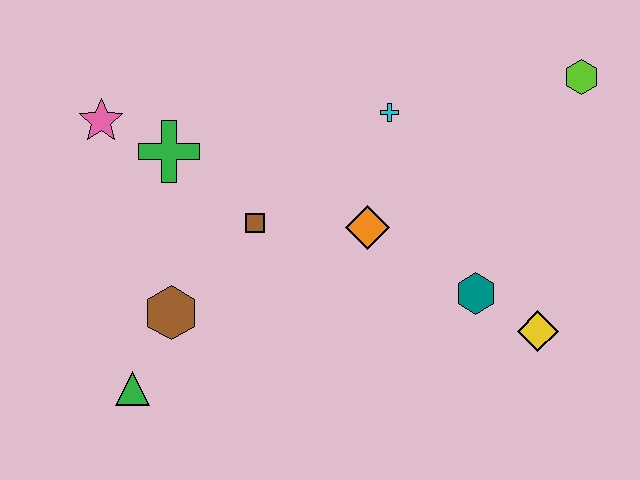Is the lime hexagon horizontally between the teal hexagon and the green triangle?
No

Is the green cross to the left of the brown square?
Yes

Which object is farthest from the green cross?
The lime hexagon is farthest from the green cross.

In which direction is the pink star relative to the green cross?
The pink star is to the left of the green cross.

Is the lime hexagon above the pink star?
Yes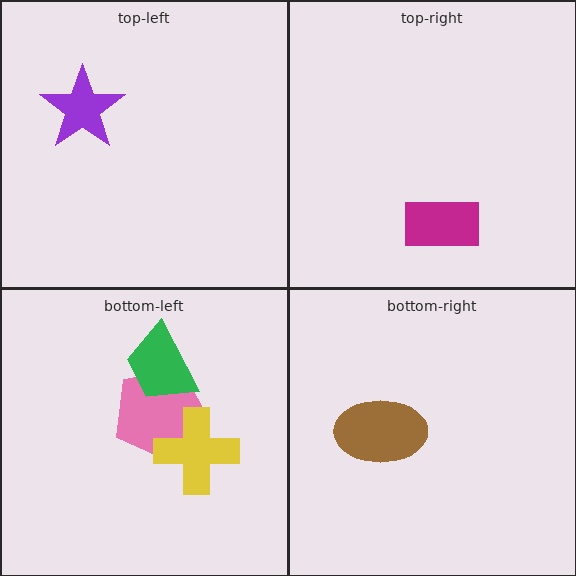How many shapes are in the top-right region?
1.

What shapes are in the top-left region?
The purple star.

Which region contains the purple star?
The top-left region.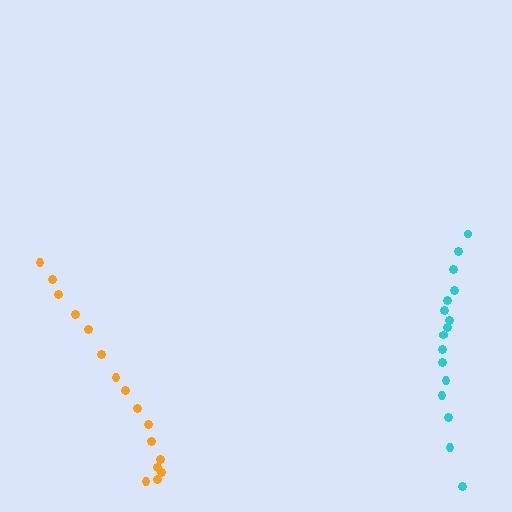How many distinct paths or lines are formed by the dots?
There are 2 distinct paths.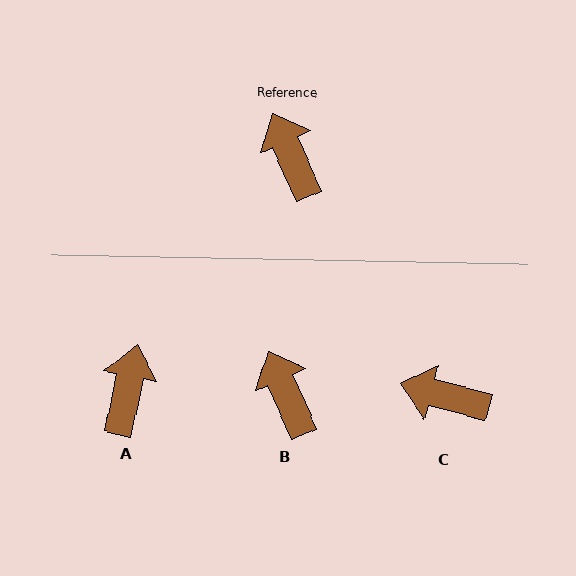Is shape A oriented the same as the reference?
No, it is off by about 35 degrees.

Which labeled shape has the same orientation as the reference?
B.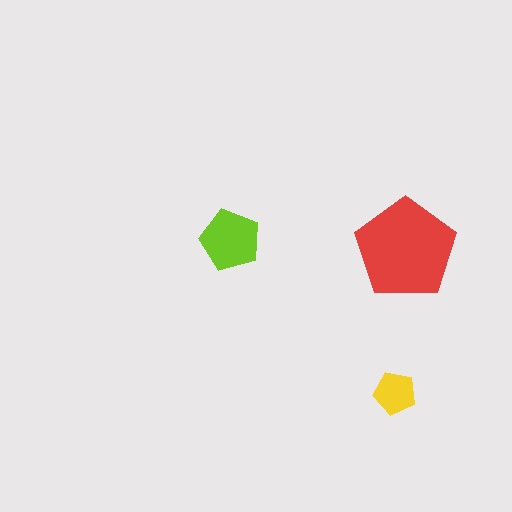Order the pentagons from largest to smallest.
the red one, the lime one, the yellow one.